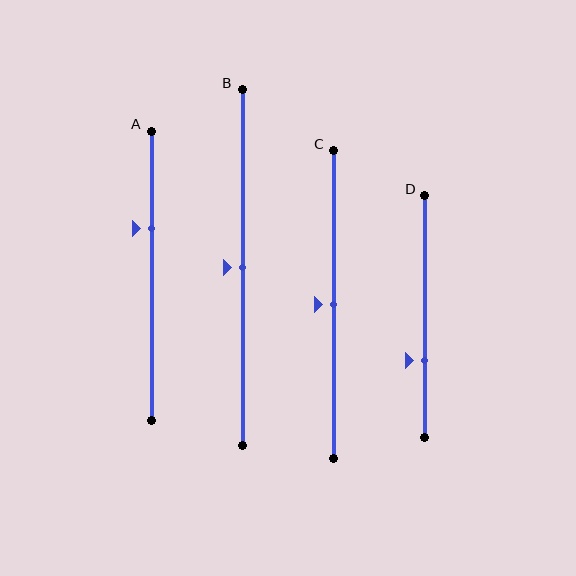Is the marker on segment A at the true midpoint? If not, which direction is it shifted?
No, the marker on segment A is shifted upward by about 16% of the segment length.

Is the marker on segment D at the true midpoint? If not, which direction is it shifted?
No, the marker on segment D is shifted downward by about 18% of the segment length.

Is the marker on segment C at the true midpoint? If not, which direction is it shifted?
Yes, the marker on segment C is at the true midpoint.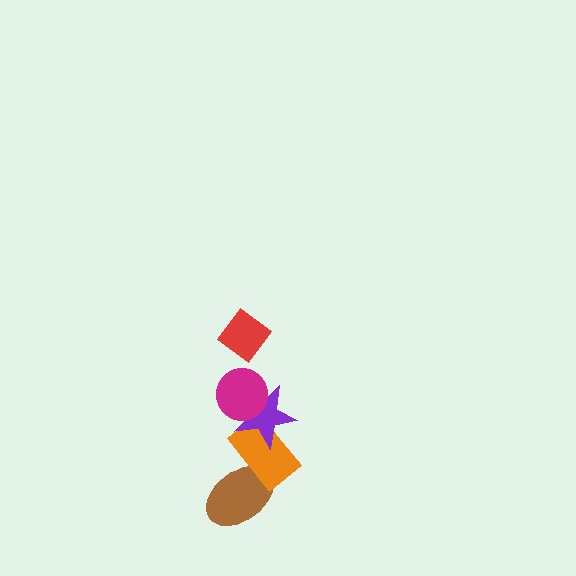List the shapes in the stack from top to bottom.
From top to bottom: the red diamond, the magenta circle, the purple star, the orange rectangle, the brown ellipse.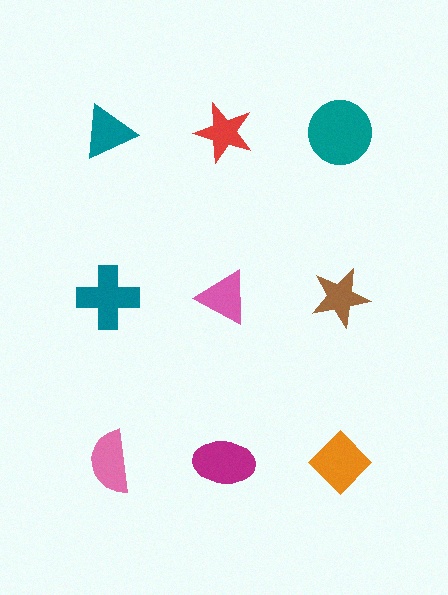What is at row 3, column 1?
A pink semicircle.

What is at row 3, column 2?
A magenta ellipse.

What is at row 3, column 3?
An orange diamond.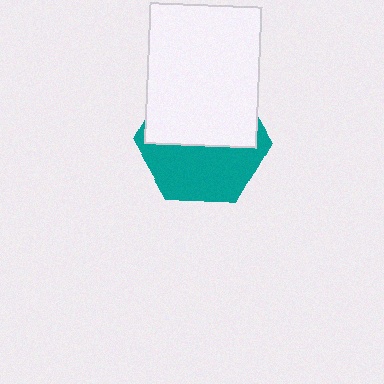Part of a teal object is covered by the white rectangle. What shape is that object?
It is a hexagon.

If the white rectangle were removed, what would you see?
You would see the complete teal hexagon.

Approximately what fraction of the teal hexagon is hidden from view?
Roughly 52% of the teal hexagon is hidden behind the white rectangle.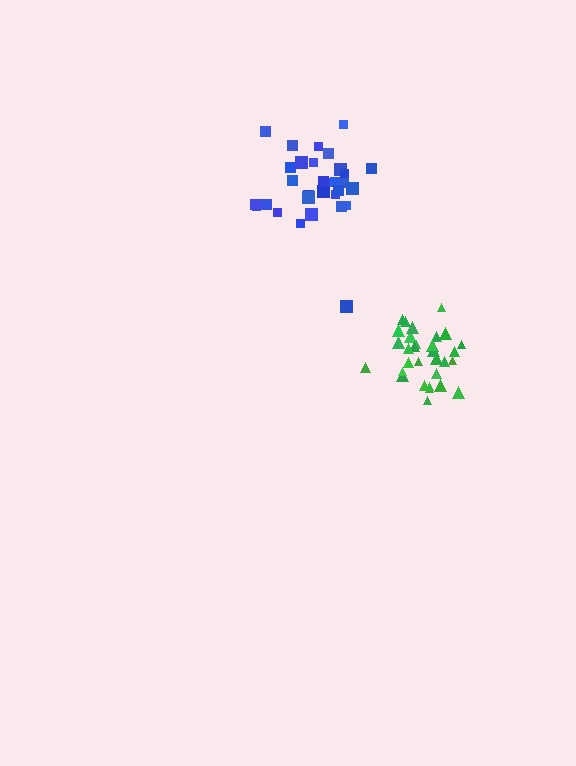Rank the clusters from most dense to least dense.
green, blue.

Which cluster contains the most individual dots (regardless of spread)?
Green (32).